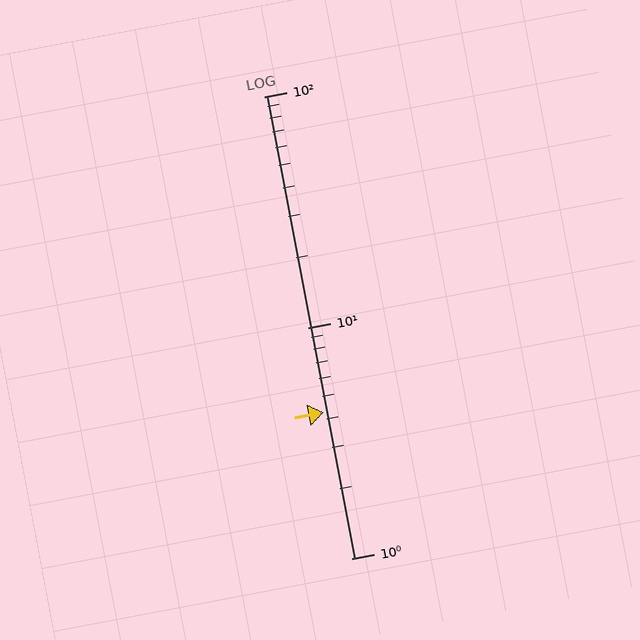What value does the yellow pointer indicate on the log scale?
The pointer indicates approximately 4.3.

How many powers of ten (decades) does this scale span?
The scale spans 2 decades, from 1 to 100.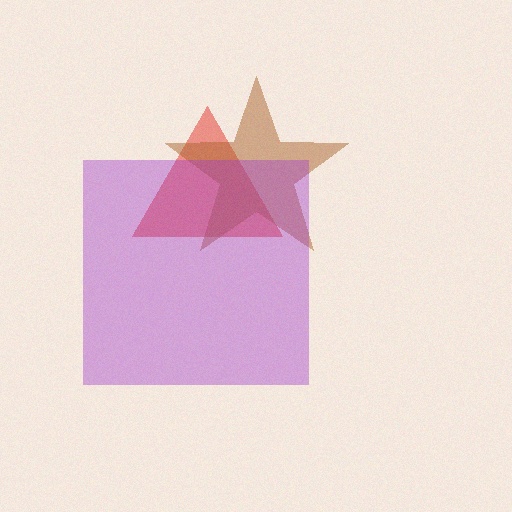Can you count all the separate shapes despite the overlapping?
Yes, there are 3 separate shapes.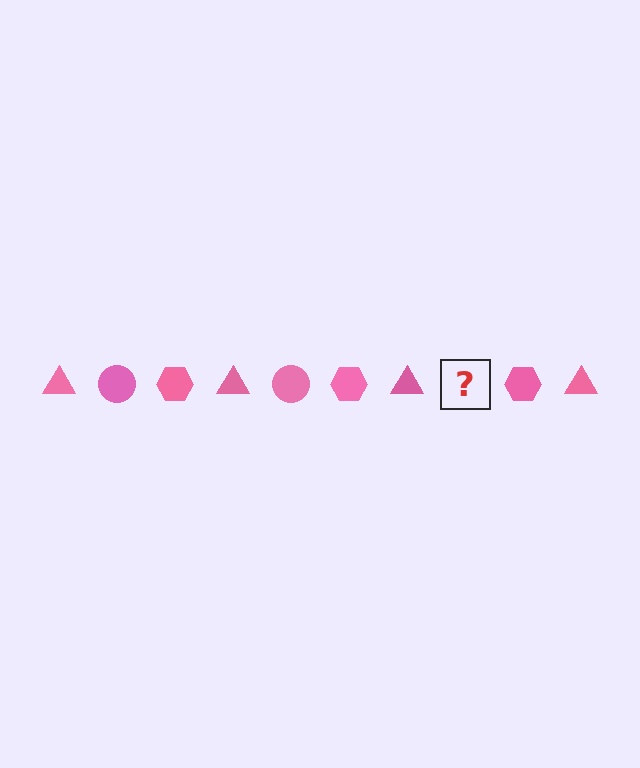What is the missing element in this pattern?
The missing element is a pink circle.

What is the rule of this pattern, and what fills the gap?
The rule is that the pattern cycles through triangle, circle, hexagon shapes in pink. The gap should be filled with a pink circle.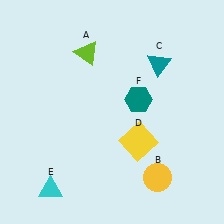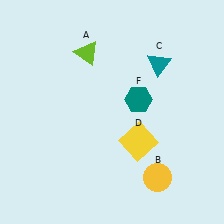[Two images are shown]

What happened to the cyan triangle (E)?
The cyan triangle (E) was removed in Image 2. It was in the bottom-left area of Image 1.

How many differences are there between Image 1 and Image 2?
There is 1 difference between the two images.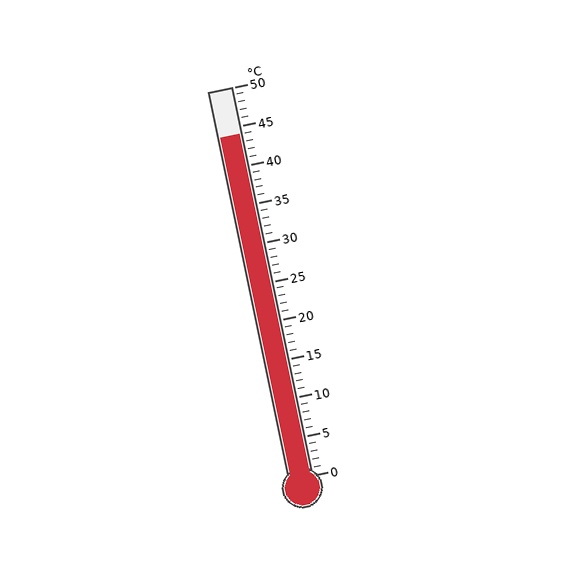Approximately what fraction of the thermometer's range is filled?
The thermometer is filled to approximately 90% of its range.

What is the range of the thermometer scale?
The thermometer scale ranges from 0°C to 50°C.